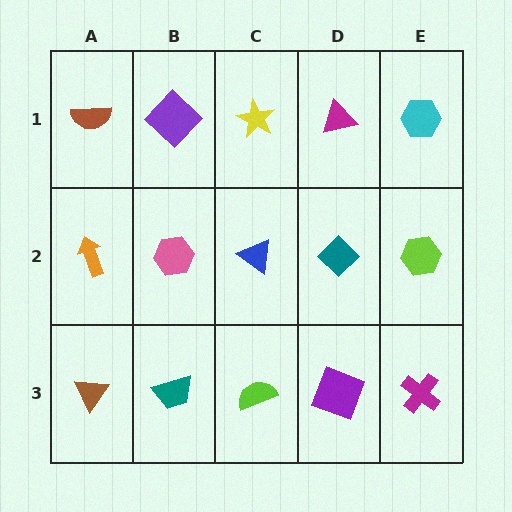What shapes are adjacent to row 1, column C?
A blue triangle (row 2, column C), a purple diamond (row 1, column B), a magenta triangle (row 1, column D).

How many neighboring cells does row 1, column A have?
2.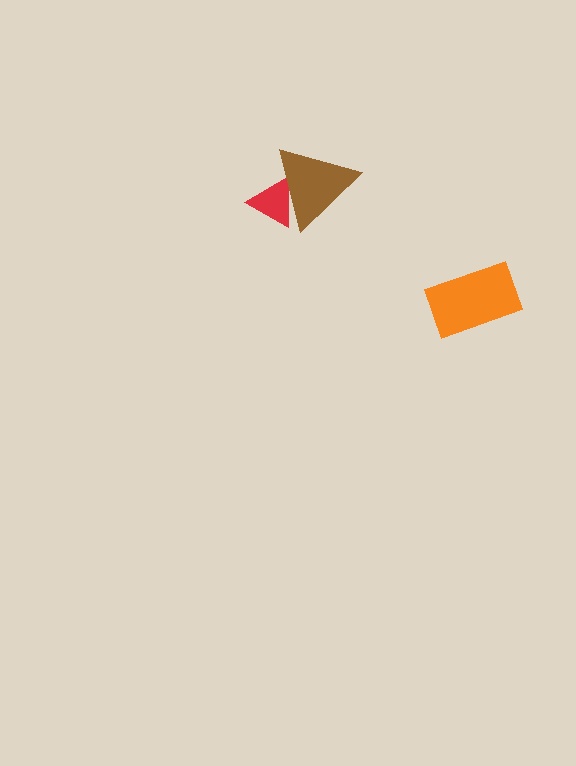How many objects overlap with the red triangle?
1 object overlaps with the red triangle.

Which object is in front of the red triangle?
The brown triangle is in front of the red triangle.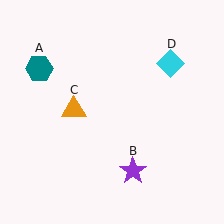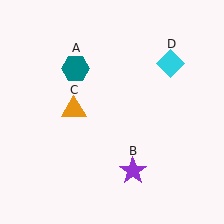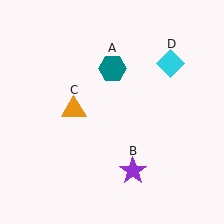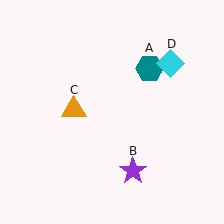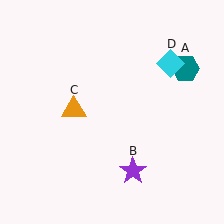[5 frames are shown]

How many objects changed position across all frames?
1 object changed position: teal hexagon (object A).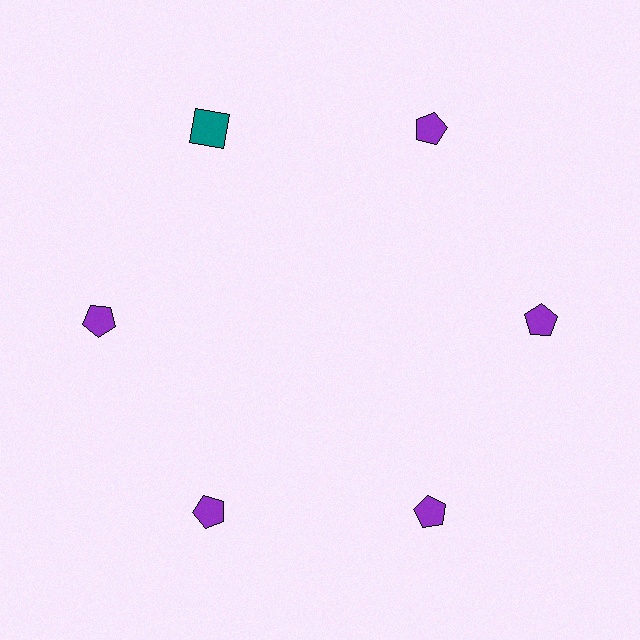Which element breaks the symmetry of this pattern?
The teal square at roughly the 11 o'clock position breaks the symmetry. All other shapes are purple pentagons.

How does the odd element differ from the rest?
It differs in both color (teal instead of purple) and shape (square instead of pentagon).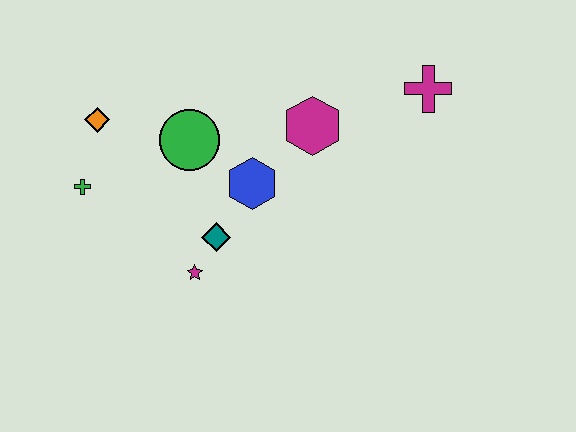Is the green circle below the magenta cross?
Yes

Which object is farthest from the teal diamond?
The magenta cross is farthest from the teal diamond.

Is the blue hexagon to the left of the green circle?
No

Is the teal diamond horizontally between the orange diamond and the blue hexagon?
Yes